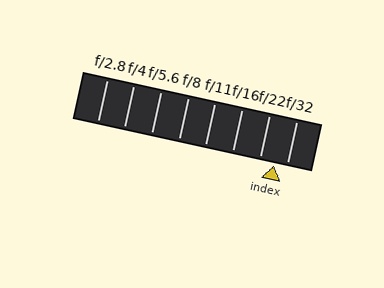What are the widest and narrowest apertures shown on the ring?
The widest aperture shown is f/2.8 and the narrowest is f/32.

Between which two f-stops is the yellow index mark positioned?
The index mark is between f/22 and f/32.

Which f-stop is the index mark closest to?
The index mark is closest to f/32.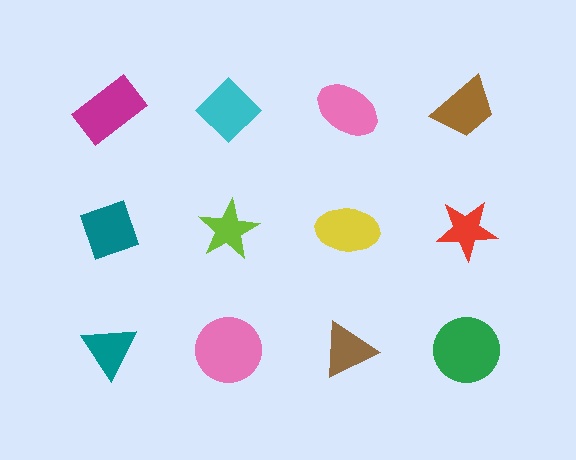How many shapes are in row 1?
4 shapes.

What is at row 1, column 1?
A magenta rectangle.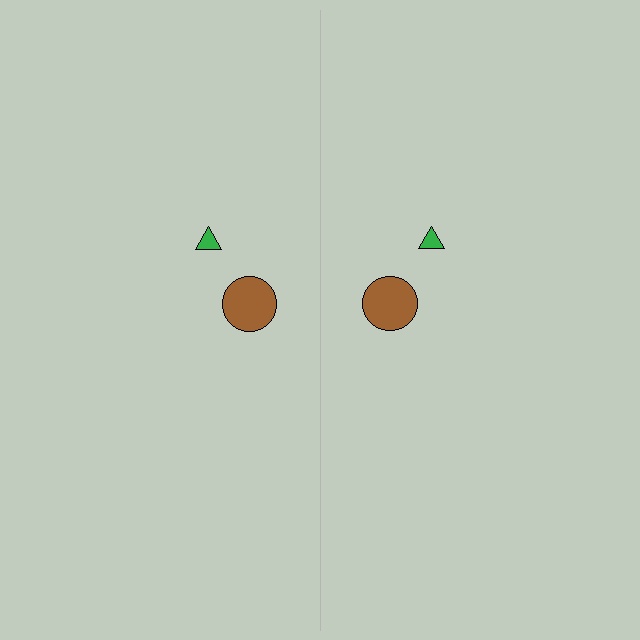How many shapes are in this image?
There are 4 shapes in this image.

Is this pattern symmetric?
Yes, this pattern has bilateral (reflection) symmetry.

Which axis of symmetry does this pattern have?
The pattern has a vertical axis of symmetry running through the center of the image.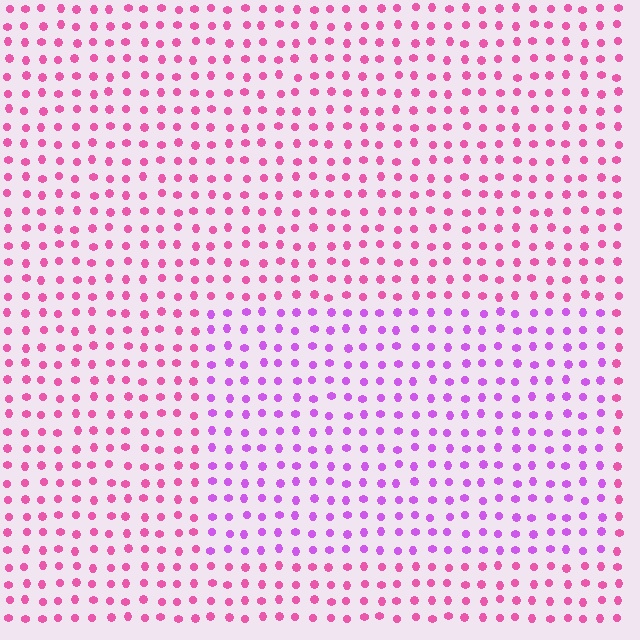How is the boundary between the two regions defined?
The boundary is defined purely by a slight shift in hue (about 37 degrees). Spacing, size, and orientation are identical on both sides.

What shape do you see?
I see a rectangle.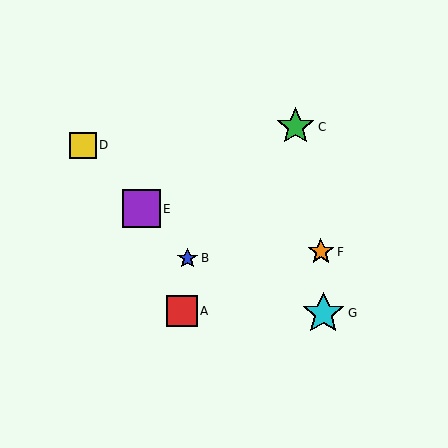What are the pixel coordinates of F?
Object F is at (321, 252).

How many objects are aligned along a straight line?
3 objects (B, D, E) are aligned along a straight line.